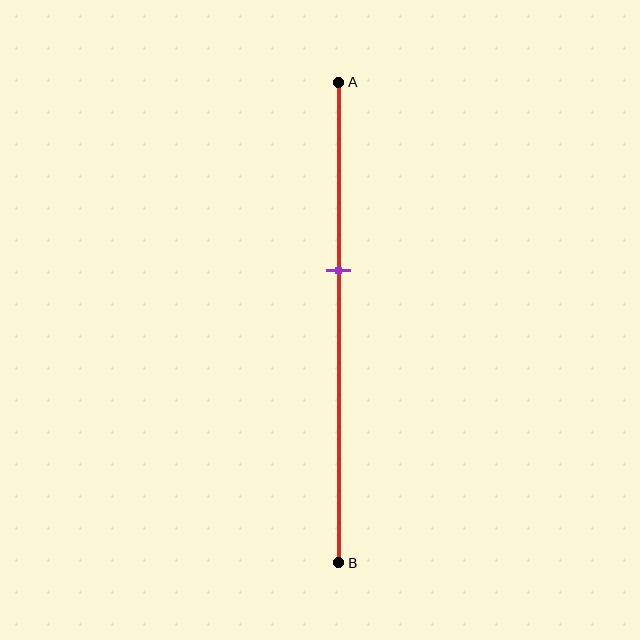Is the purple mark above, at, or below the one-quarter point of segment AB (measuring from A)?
The purple mark is below the one-quarter point of segment AB.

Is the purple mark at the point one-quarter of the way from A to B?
No, the mark is at about 40% from A, not at the 25% one-quarter point.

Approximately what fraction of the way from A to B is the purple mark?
The purple mark is approximately 40% of the way from A to B.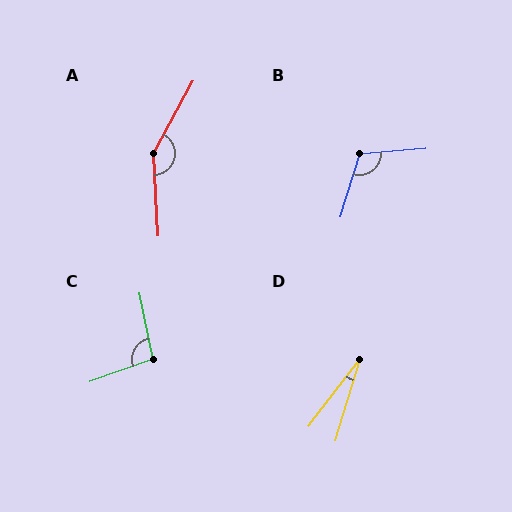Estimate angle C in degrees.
Approximately 98 degrees.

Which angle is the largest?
A, at approximately 148 degrees.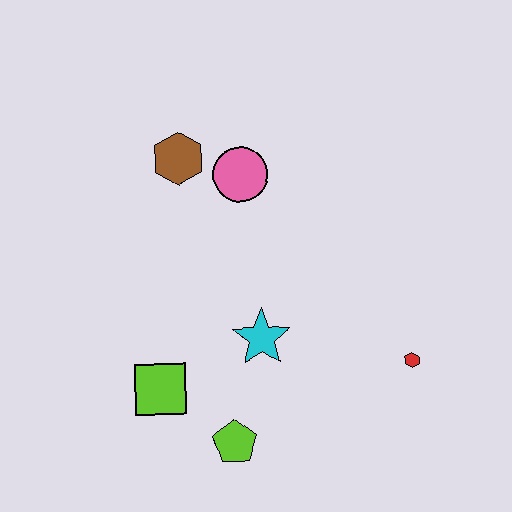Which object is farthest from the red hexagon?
The brown hexagon is farthest from the red hexagon.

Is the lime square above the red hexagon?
No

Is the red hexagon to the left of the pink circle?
No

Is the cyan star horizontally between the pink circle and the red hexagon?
Yes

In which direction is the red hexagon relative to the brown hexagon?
The red hexagon is to the right of the brown hexagon.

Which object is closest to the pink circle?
The brown hexagon is closest to the pink circle.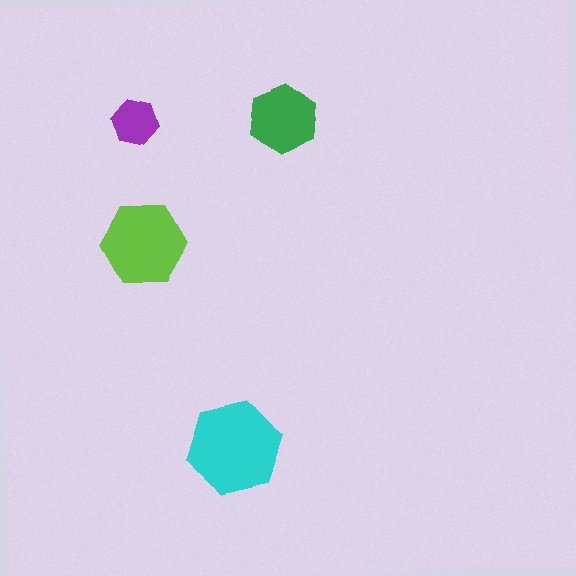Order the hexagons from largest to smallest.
the cyan one, the lime one, the green one, the purple one.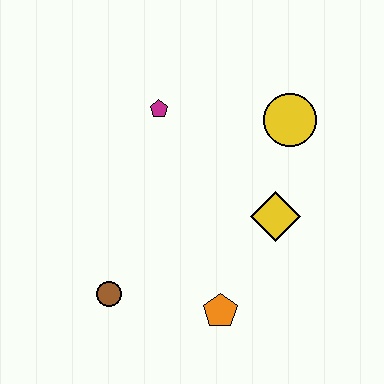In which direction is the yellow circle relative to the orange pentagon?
The yellow circle is above the orange pentagon.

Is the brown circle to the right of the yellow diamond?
No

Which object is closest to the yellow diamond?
The yellow circle is closest to the yellow diamond.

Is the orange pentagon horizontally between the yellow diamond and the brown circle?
Yes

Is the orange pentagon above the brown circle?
No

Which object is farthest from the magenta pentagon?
The orange pentagon is farthest from the magenta pentagon.